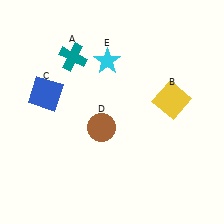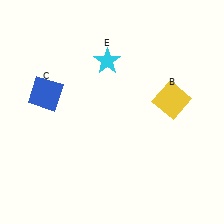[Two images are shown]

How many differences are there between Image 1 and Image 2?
There are 2 differences between the two images.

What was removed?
The brown circle (D), the teal cross (A) were removed in Image 2.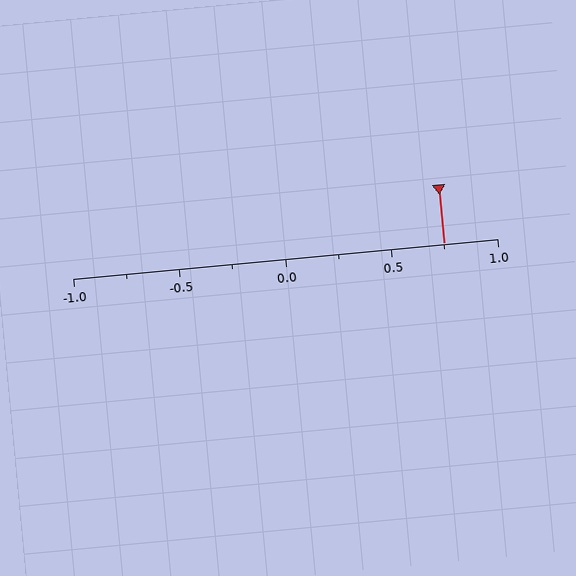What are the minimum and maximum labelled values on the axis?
The axis runs from -1.0 to 1.0.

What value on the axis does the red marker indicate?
The marker indicates approximately 0.75.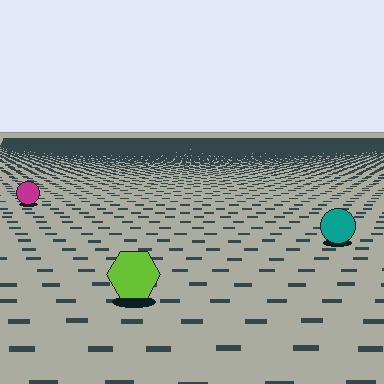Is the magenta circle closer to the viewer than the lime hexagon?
No. The lime hexagon is closer — you can tell from the texture gradient: the ground texture is coarser near it.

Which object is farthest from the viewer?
The magenta circle is farthest from the viewer. It appears smaller and the ground texture around it is denser.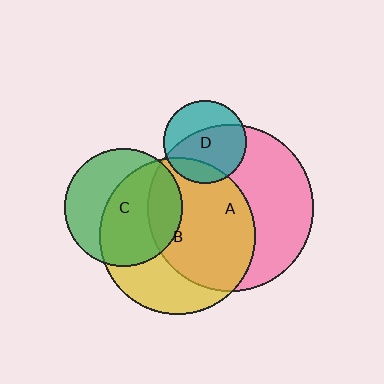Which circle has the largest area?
Circle A (pink).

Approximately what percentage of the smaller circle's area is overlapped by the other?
Approximately 20%.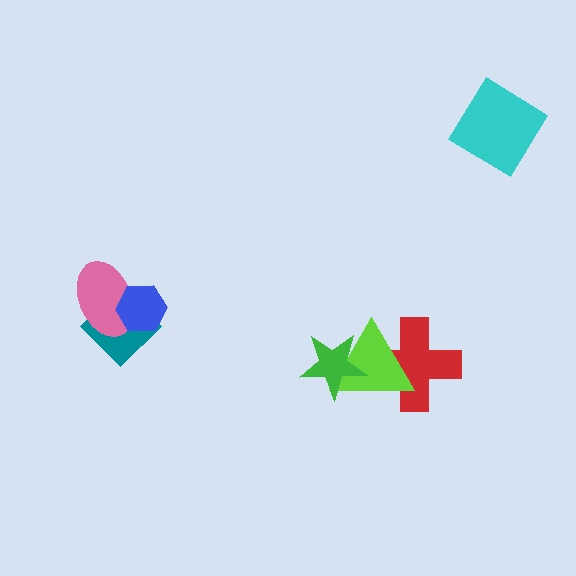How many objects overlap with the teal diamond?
2 objects overlap with the teal diamond.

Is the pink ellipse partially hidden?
Yes, it is partially covered by another shape.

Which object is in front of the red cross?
The lime triangle is in front of the red cross.